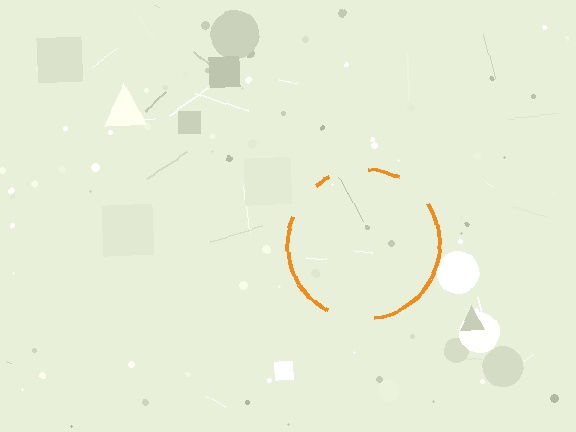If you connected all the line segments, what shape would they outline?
They would outline a circle.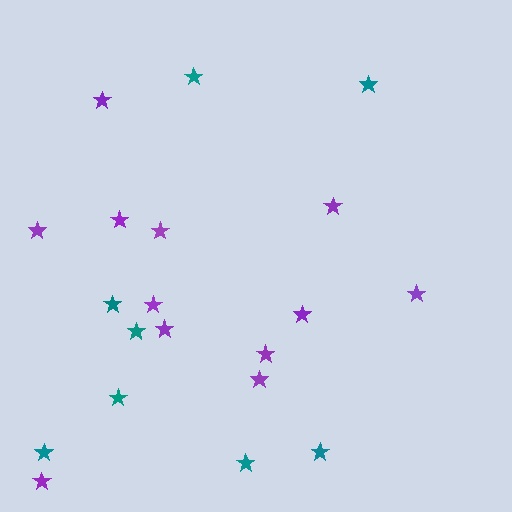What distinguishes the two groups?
There are 2 groups: one group of teal stars (8) and one group of purple stars (12).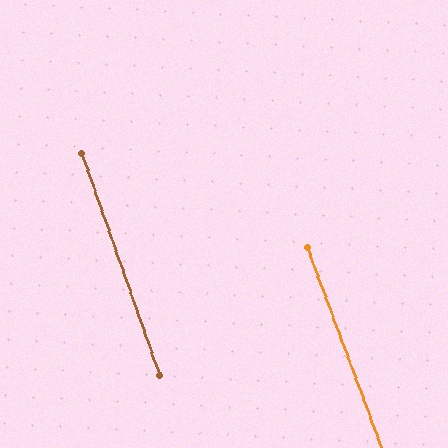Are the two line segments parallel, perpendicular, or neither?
Parallel — their directions differ by only 1.1°.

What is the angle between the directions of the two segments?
Approximately 1 degree.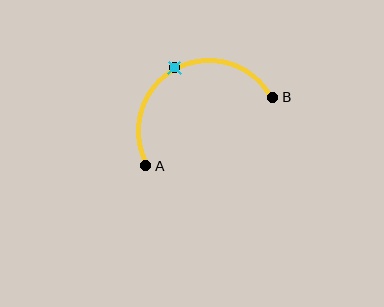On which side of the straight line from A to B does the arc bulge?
The arc bulges above the straight line connecting A and B.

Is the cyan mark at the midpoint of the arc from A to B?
Yes. The cyan mark lies on the arc at equal arc-length from both A and B — it is the arc midpoint.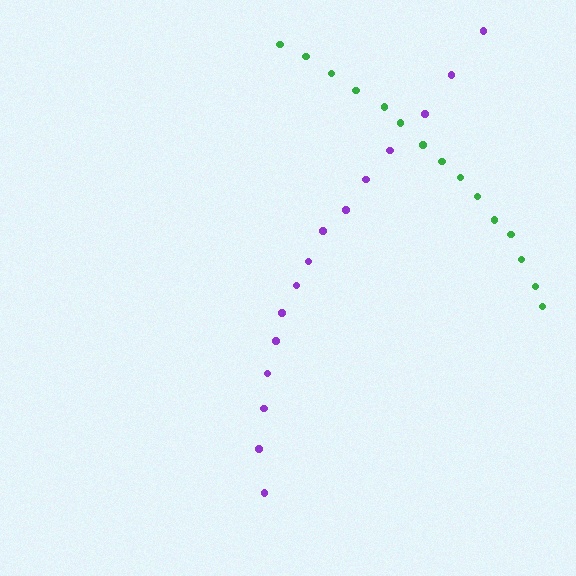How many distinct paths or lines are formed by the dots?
There are 2 distinct paths.